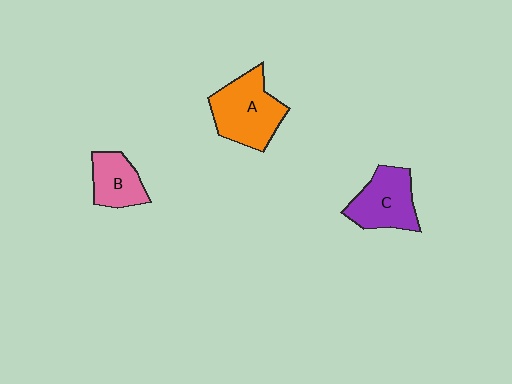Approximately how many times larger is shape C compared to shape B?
Approximately 1.4 times.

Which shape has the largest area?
Shape A (orange).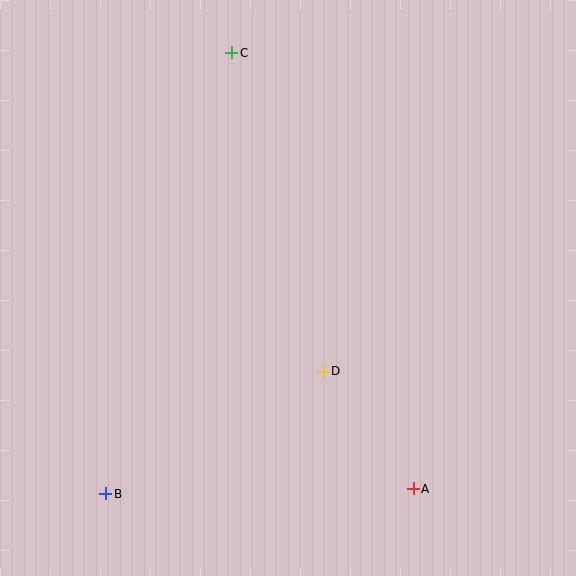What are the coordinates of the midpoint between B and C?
The midpoint between B and C is at (169, 273).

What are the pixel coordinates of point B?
Point B is at (106, 494).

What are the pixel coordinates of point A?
Point A is at (413, 489).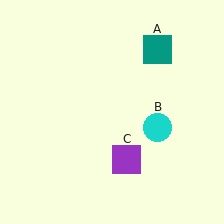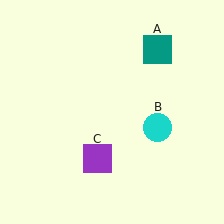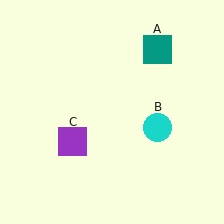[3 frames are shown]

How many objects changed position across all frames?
1 object changed position: purple square (object C).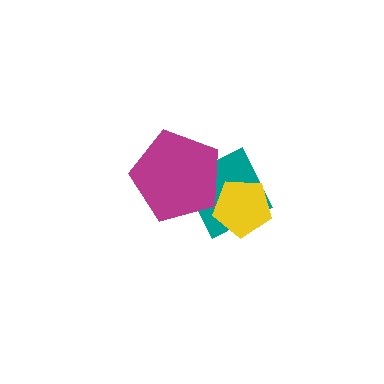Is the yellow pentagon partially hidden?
No, no other shape covers it.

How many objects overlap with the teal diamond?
2 objects overlap with the teal diamond.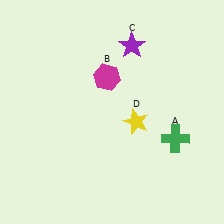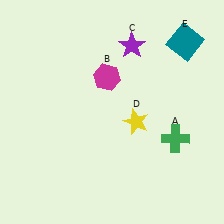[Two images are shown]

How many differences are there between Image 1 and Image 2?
There is 1 difference between the two images.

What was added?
A teal square (E) was added in Image 2.